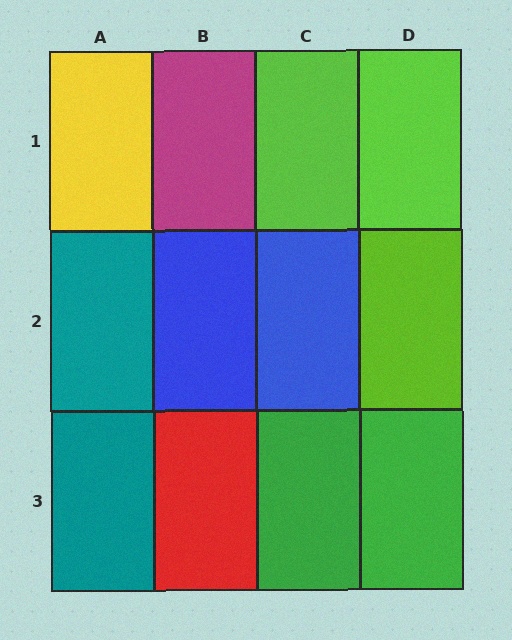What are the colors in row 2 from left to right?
Teal, blue, blue, lime.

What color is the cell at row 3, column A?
Teal.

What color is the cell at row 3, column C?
Green.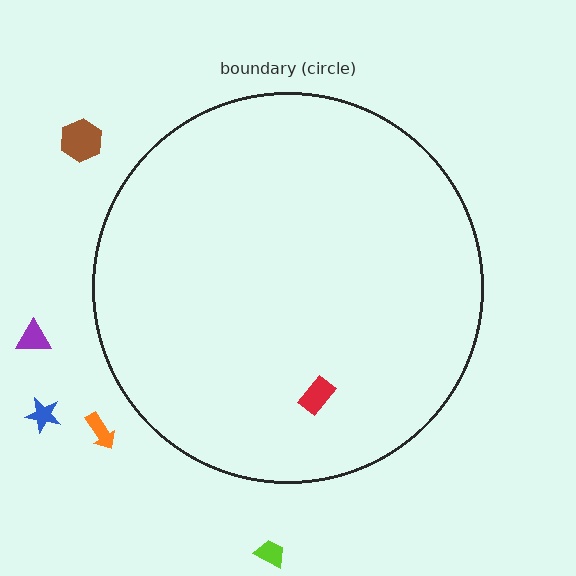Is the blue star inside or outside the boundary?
Outside.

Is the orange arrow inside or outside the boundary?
Outside.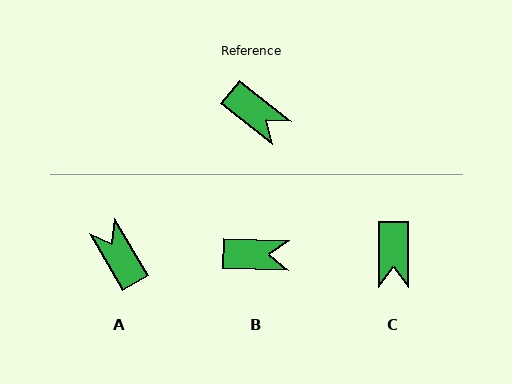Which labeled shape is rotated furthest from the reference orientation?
A, about 159 degrees away.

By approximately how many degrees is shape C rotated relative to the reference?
Approximately 52 degrees clockwise.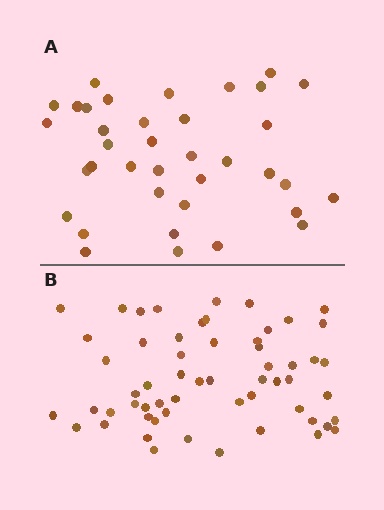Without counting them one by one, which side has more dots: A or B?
Region B (the bottom region) has more dots.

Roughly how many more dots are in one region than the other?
Region B has approximately 20 more dots than region A.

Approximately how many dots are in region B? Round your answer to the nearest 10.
About 60 dots. (The exact count is 58, which rounds to 60.)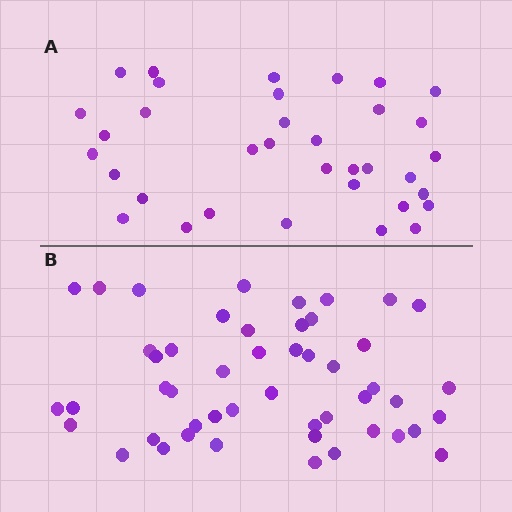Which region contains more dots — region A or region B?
Region B (the bottom region) has more dots.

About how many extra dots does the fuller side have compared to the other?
Region B has approximately 15 more dots than region A.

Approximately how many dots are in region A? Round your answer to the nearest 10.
About 40 dots. (The exact count is 35, which rounds to 40.)